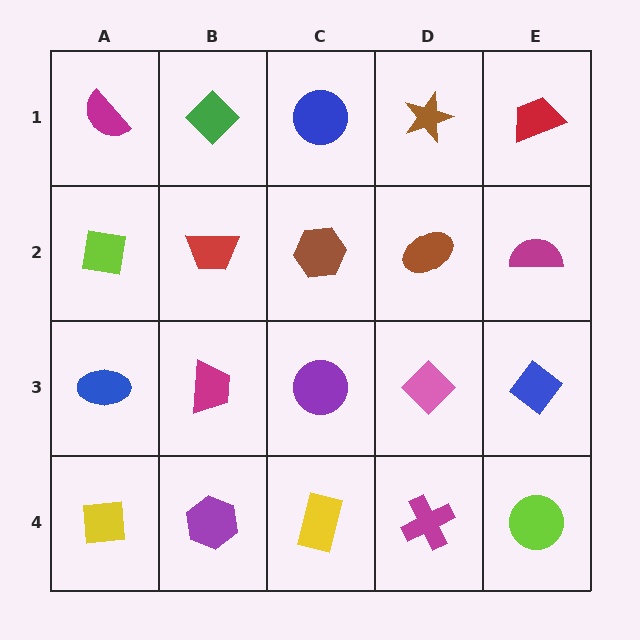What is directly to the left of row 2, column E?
A brown ellipse.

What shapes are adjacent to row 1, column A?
A lime square (row 2, column A), a green diamond (row 1, column B).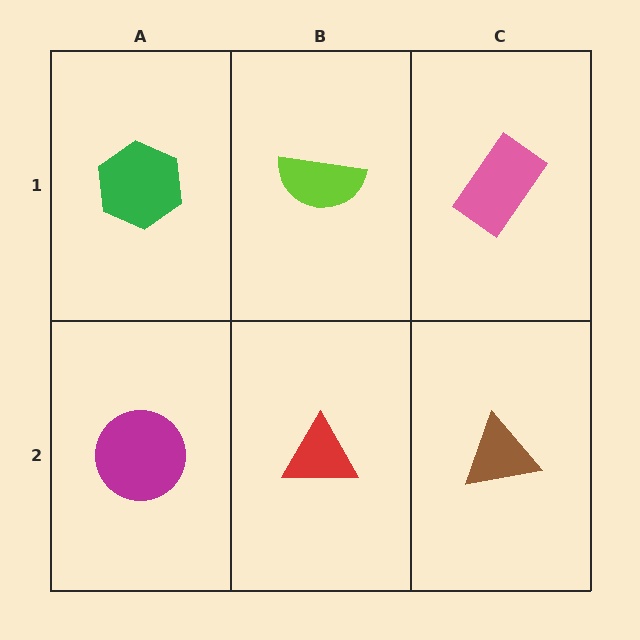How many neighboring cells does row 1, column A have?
2.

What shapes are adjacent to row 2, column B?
A lime semicircle (row 1, column B), a magenta circle (row 2, column A), a brown triangle (row 2, column C).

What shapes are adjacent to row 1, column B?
A red triangle (row 2, column B), a green hexagon (row 1, column A), a pink rectangle (row 1, column C).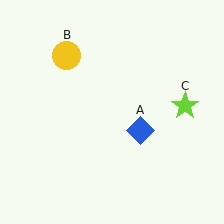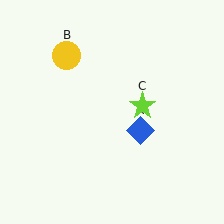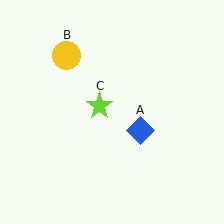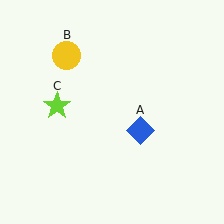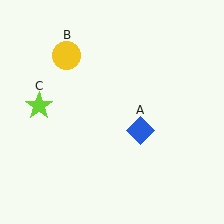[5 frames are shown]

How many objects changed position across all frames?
1 object changed position: lime star (object C).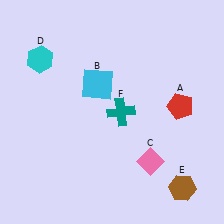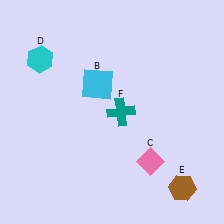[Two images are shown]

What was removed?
The red pentagon (A) was removed in Image 2.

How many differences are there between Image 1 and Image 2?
There is 1 difference between the two images.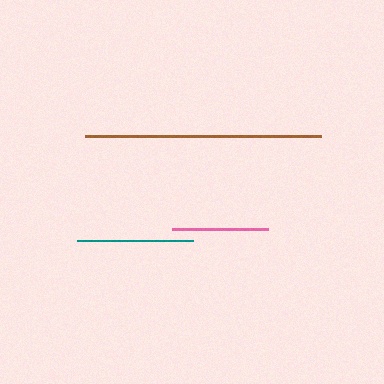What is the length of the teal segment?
The teal segment is approximately 116 pixels long.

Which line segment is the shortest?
The pink line is the shortest at approximately 95 pixels.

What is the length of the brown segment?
The brown segment is approximately 237 pixels long.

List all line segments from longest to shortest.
From longest to shortest: brown, teal, pink.